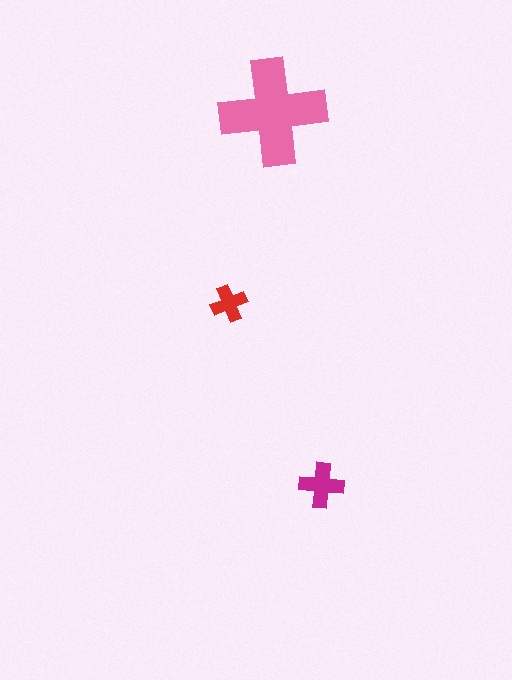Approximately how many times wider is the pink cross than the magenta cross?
About 2.5 times wider.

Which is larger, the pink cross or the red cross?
The pink one.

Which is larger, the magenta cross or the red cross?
The magenta one.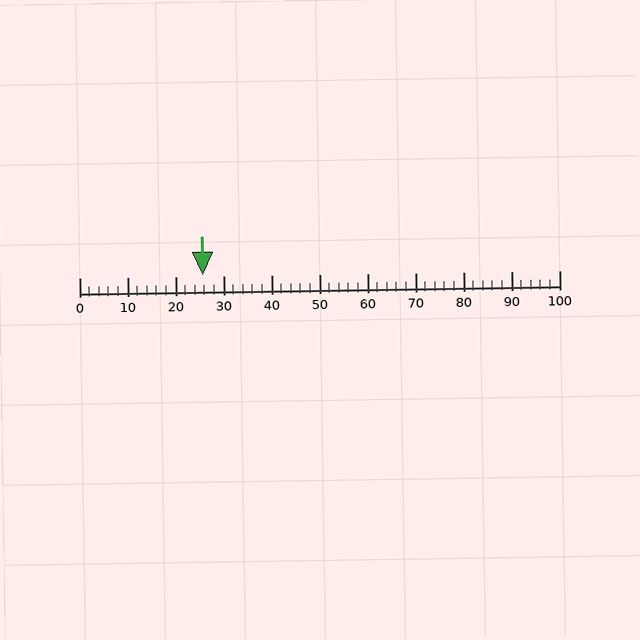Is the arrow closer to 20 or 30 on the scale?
The arrow is closer to 30.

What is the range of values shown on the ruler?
The ruler shows values from 0 to 100.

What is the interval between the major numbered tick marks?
The major tick marks are spaced 10 units apart.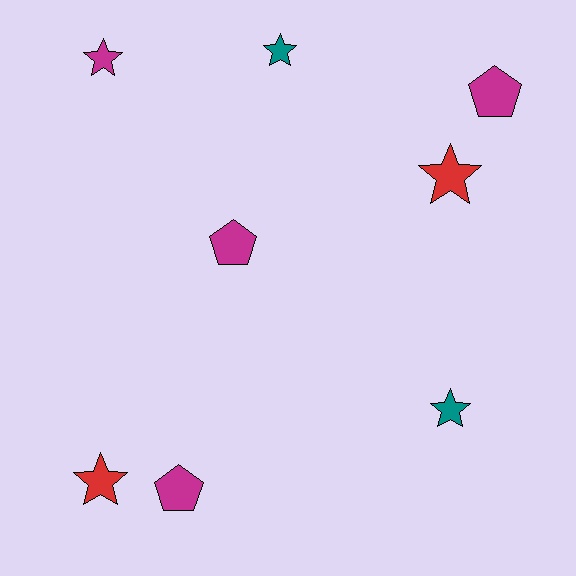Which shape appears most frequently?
Star, with 5 objects.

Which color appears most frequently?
Magenta, with 4 objects.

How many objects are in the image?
There are 8 objects.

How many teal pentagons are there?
There are no teal pentagons.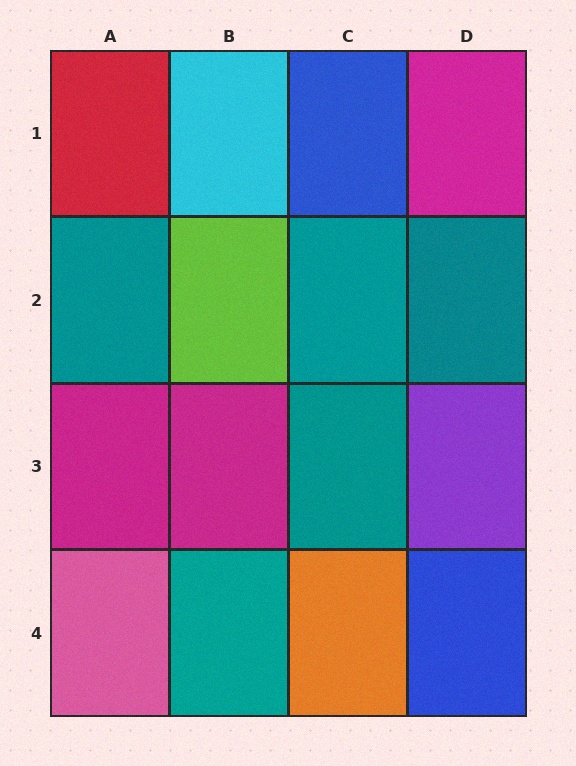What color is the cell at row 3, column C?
Teal.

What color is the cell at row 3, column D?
Purple.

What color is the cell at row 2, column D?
Teal.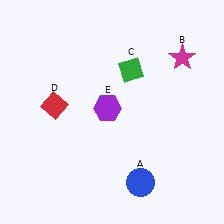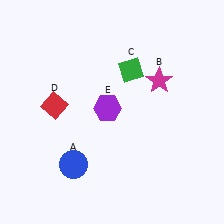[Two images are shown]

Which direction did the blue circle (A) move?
The blue circle (A) moved left.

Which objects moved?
The objects that moved are: the blue circle (A), the magenta star (B).